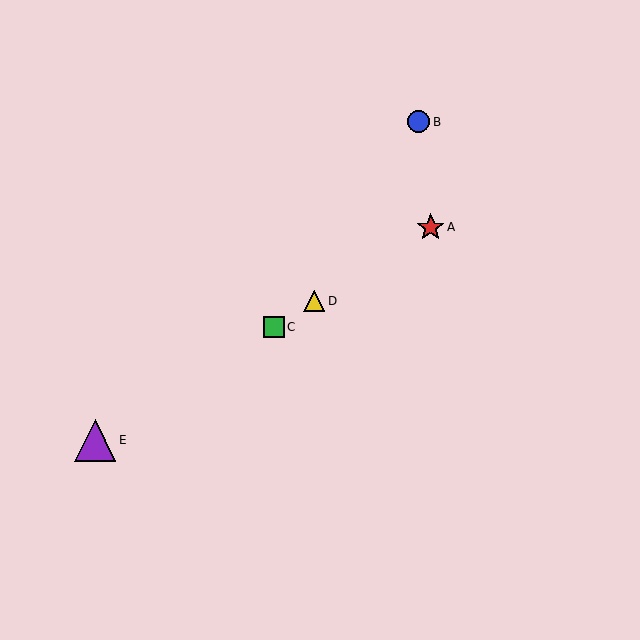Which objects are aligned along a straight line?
Objects A, C, D, E are aligned along a straight line.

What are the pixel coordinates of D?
Object D is at (314, 301).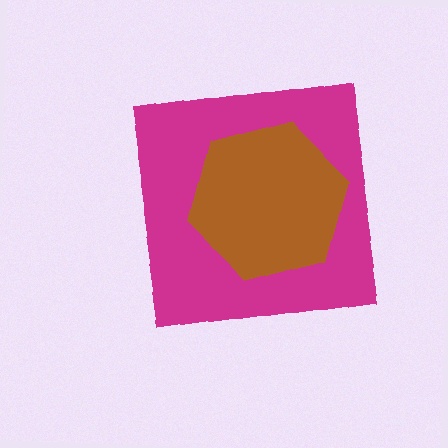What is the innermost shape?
The brown hexagon.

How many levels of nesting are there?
2.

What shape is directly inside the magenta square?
The brown hexagon.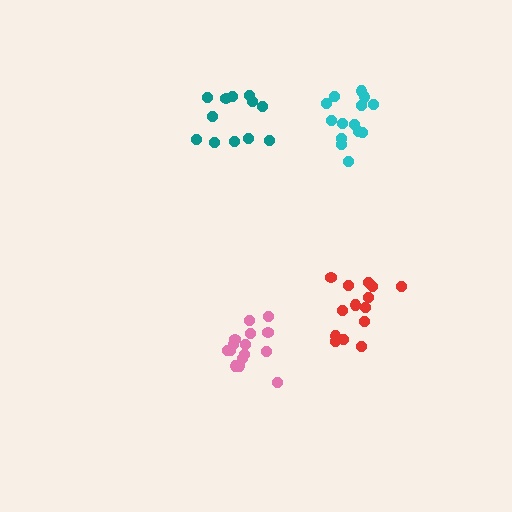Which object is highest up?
The cyan cluster is topmost.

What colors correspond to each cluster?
The clusters are colored: teal, cyan, red, pink.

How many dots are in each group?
Group 1: 12 dots, Group 2: 14 dots, Group 3: 14 dots, Group 4: 15 dots (55 total).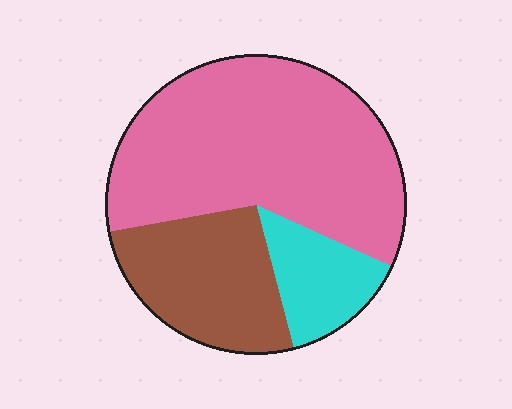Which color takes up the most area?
Pink, at roughly 60%.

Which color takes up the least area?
Cyan, at roughly 15%.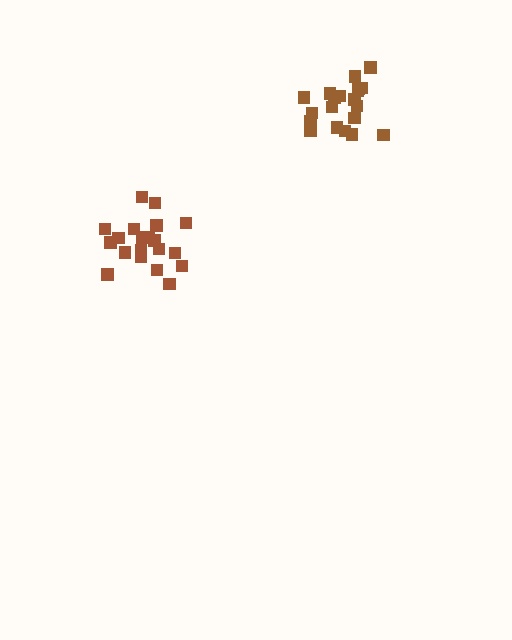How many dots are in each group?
Group 1: 20 dots, Group 2: 20 dots (40 total).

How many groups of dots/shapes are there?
There are 2 groups.